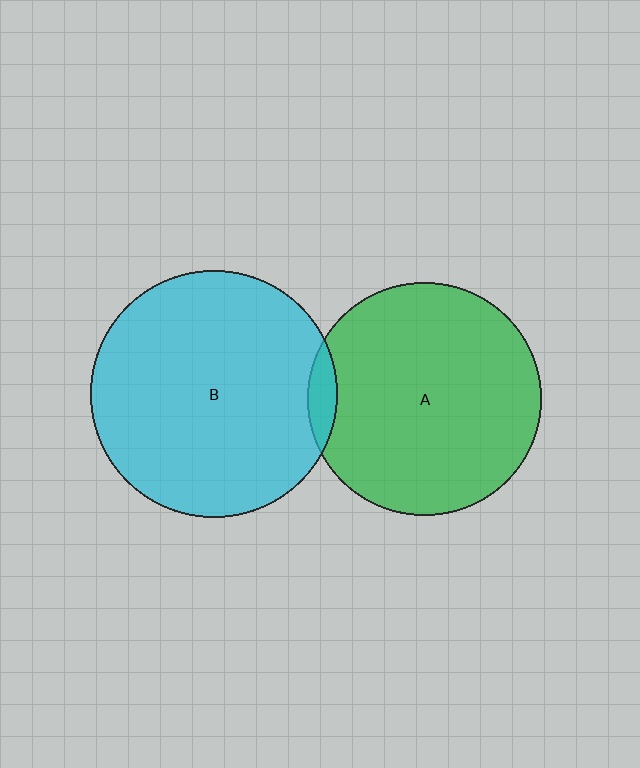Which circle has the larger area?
Circle B (cyan).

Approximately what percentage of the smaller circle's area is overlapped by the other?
Approximately 5%.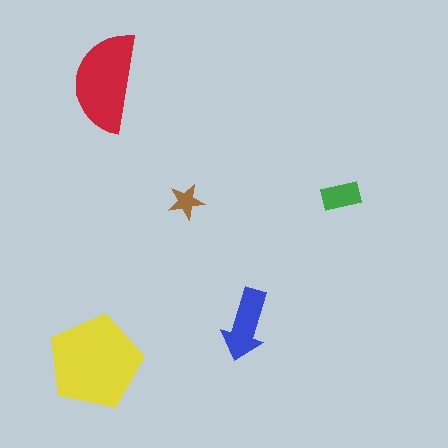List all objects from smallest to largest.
The brown star, the green rectangle, the blue arrow, the red semicircle, the yellow pentagon.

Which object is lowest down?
The yellow pentagon is bottommost.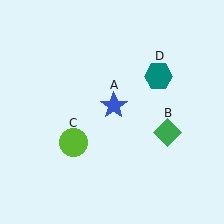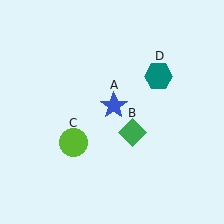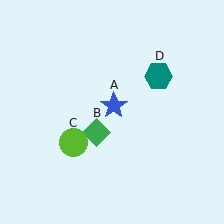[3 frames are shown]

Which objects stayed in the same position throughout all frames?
Blue star (object A) and lime circle (object C) and teal hexagon (object D) remained stationary.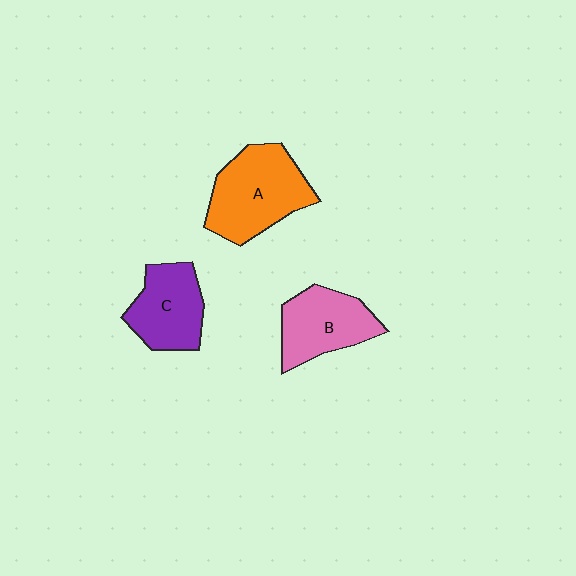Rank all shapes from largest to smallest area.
From largest to smallest: A (orange), B (pink), C (purple).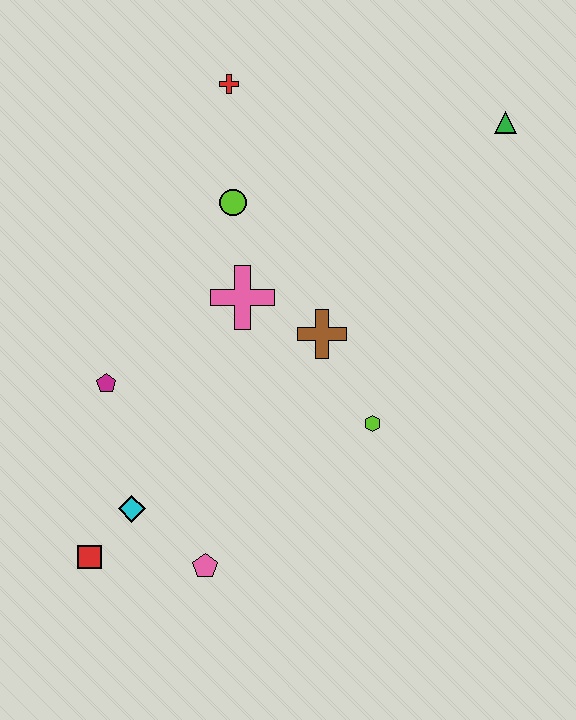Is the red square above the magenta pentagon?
No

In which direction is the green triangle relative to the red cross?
The green triangle is to the right of the red cross.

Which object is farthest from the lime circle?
The red square is farthest from the lime circle.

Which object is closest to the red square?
The cyan diamond is closest to the red square.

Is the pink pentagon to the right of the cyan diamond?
Yes